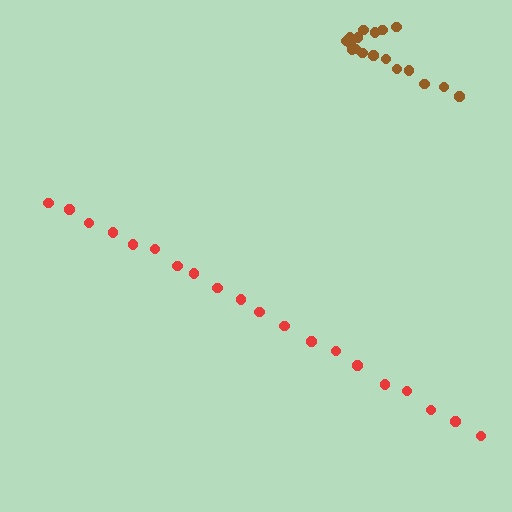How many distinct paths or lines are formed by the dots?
There are 2 distinct paths.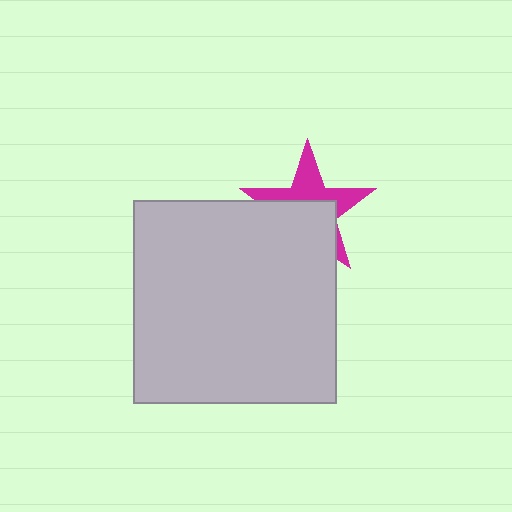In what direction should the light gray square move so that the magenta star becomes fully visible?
The light gray square should move down. That is the shortest direction to clear the overlap and leave the magenta star fully visible.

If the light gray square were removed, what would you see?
You would see the complete magenta star.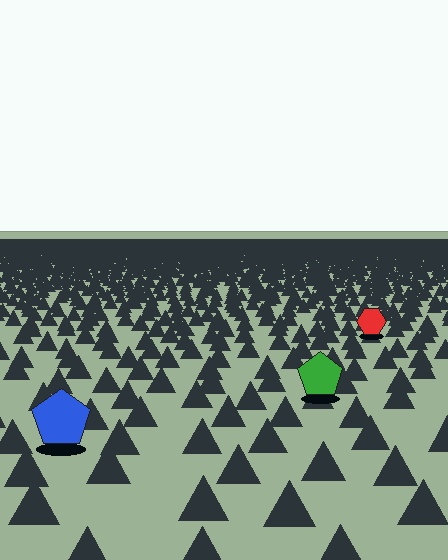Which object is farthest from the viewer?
The red hexagon is farthest from the viewer. It appears smaller and the ground texture around it is denser.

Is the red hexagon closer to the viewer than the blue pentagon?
No. The blue pentagon is closer — you can tell from the texture gradient: the ground texture is coarser near it.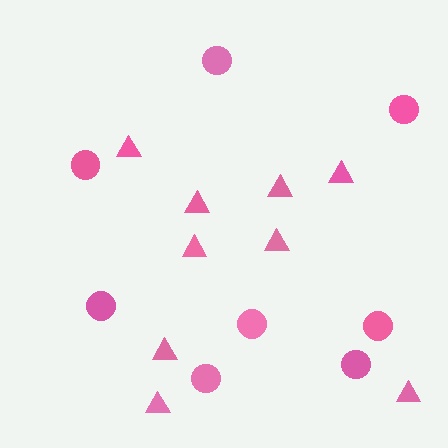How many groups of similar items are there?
There are 2 groups: one group of circles (8) and one group of triangles (9).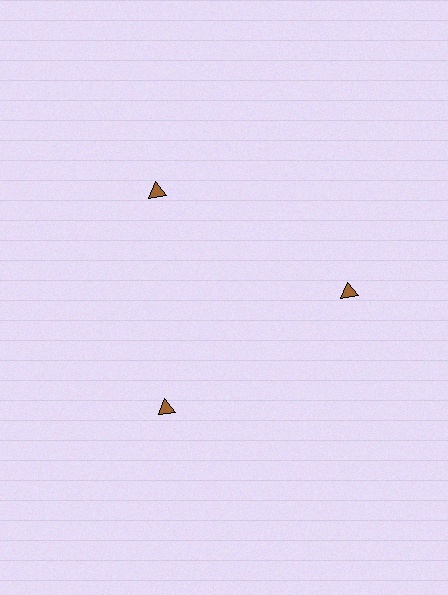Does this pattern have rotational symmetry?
Yes, this pattern has 3-fold rotational symmetry. It looks the same after rotating 120 degrees around the center.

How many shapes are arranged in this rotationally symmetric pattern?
There are 3 shapes, arranged in 3 groups of 1.